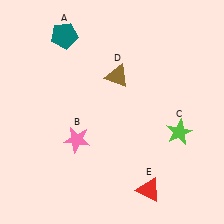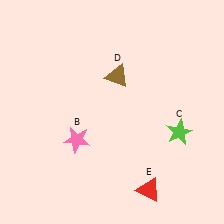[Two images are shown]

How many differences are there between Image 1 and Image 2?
There is 1 difference between the two images.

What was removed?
The teal pentagon (A) was removed in Image 2.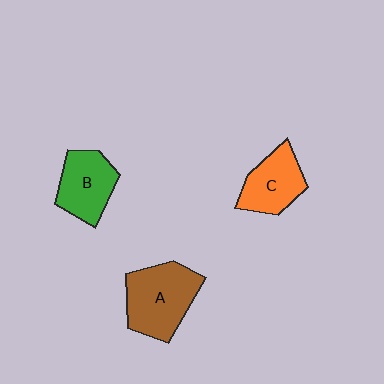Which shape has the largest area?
Shape A (brown).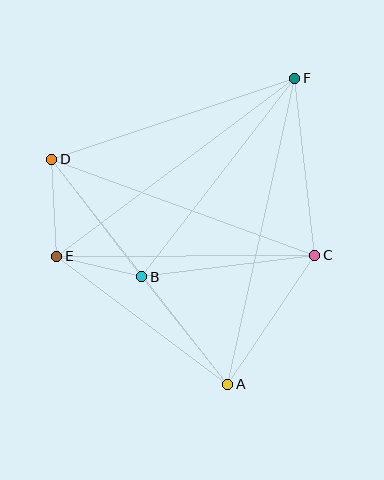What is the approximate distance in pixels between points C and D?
The distance between C and D is approximately 280 pixels.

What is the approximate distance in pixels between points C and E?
The distance between C and E is approximately 258 pixels.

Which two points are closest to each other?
Points B and E are closest to each other.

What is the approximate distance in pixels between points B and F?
The distance between B and F is approximately 251 pixels.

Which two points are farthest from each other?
Points A and F are farthest from each other.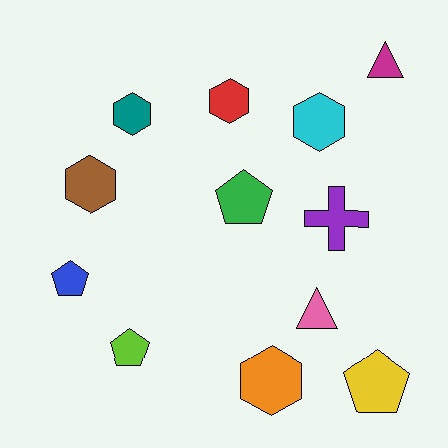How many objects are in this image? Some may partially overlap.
There are 12 objects.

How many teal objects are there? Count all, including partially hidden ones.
There is 1 teal object.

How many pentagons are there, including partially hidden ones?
There are 4 pentagons.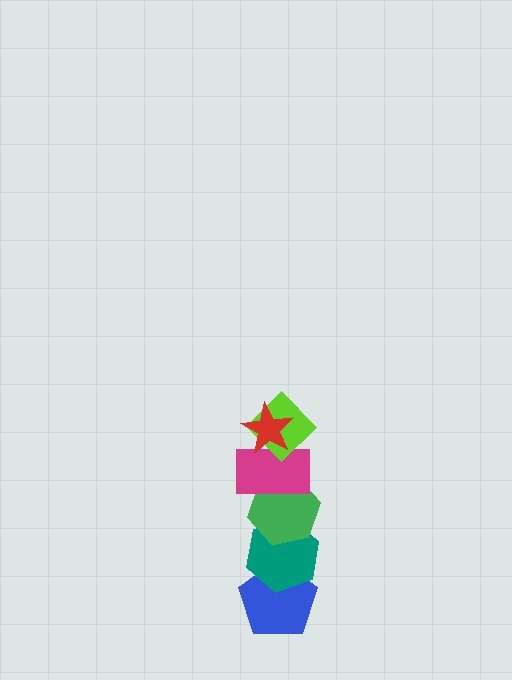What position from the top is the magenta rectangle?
The magenta rectangle is 3rd from the top.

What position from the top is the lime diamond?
The lime diamond is 2nd from the top.